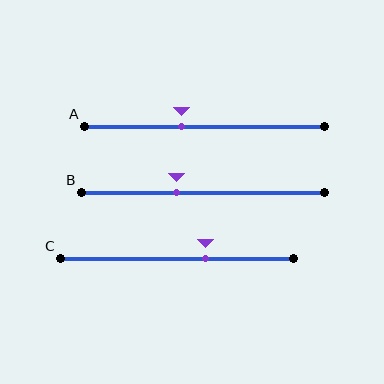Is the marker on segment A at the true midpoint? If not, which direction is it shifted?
No, the marker on segment A is shifted to the left by about 10% of the segment length.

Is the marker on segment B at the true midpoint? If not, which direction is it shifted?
No, the marker on segment B is shifted to the left by about 11% of the segment length.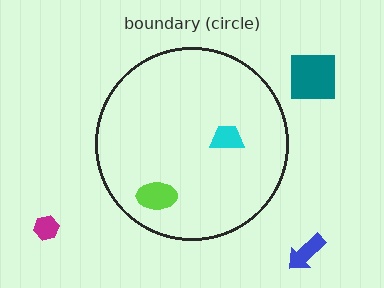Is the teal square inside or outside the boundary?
Outside.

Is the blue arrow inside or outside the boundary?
Outside.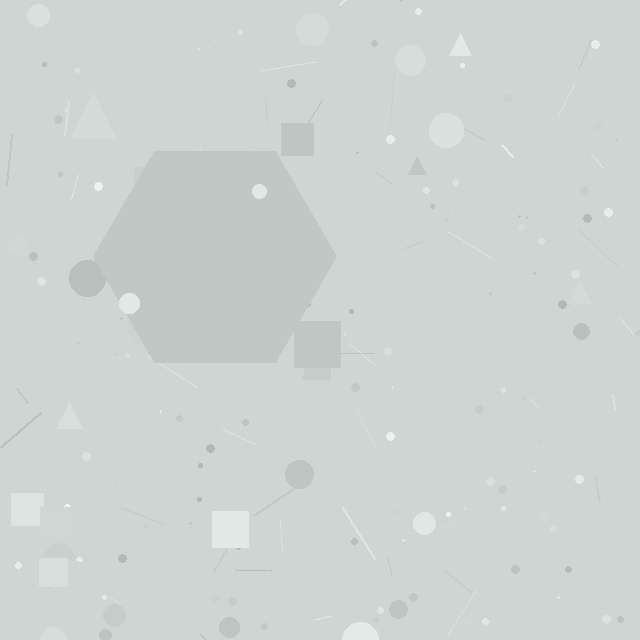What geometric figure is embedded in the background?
A hexagon is embedded in the background.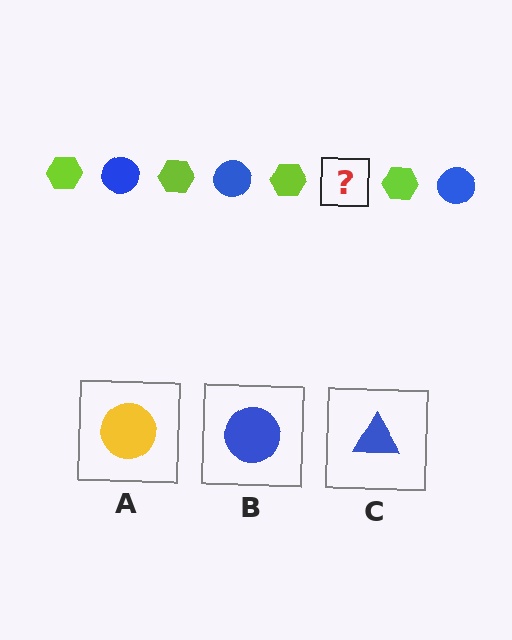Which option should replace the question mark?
Option B.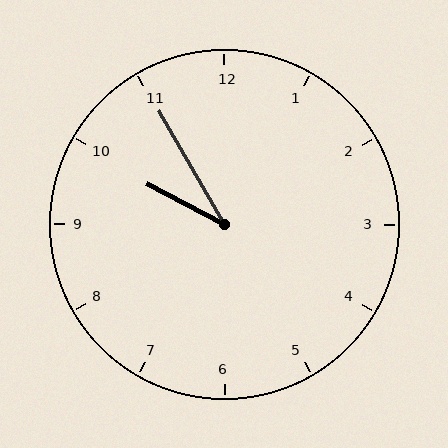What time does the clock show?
9:55.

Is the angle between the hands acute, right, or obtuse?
It is acute.